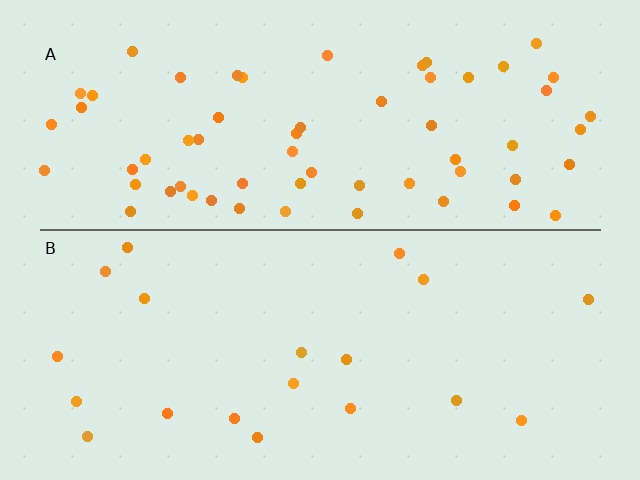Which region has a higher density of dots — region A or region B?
A (the top).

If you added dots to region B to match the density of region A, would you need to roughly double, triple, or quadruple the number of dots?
Approximately triple.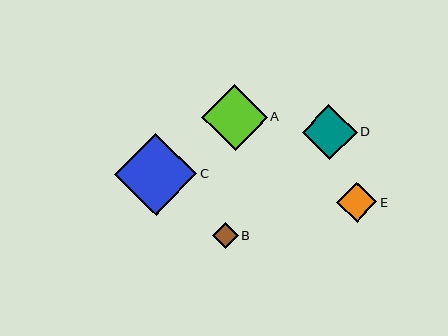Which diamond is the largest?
Diamond C is the largest with a size of approximately 82 pixels.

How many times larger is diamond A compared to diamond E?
Diamond A is approximately 1.6 times the size of diamond E.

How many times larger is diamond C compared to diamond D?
Diamond C is approximately 1.5 times the size of diamond D.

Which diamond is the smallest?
Diamond B is the smallest with a size of approximately 26 pixels.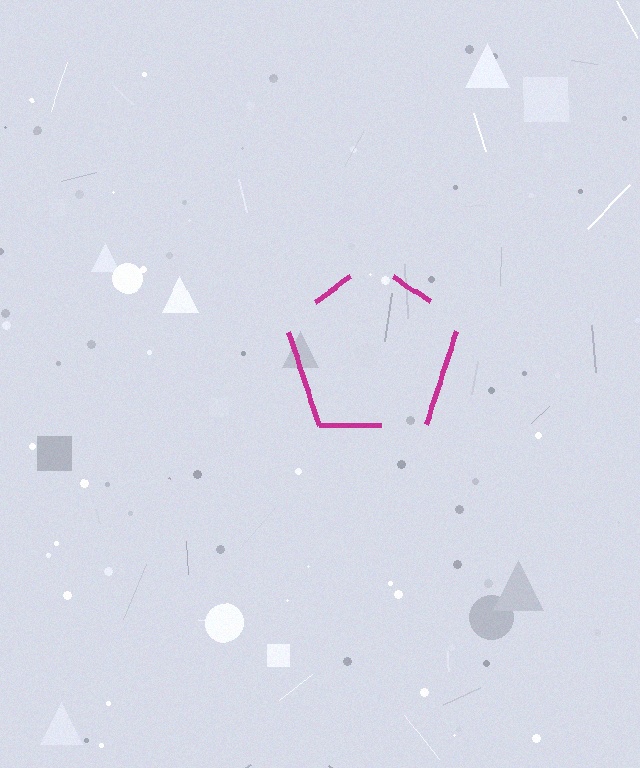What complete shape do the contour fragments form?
The contour fragments form a pentagon.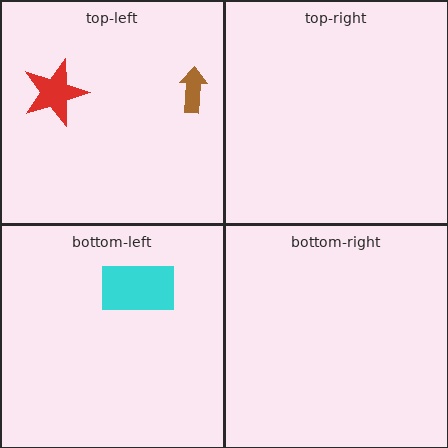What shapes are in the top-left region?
The red star, the brown arrow.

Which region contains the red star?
The top-left region.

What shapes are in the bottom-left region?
The cyan rectangle.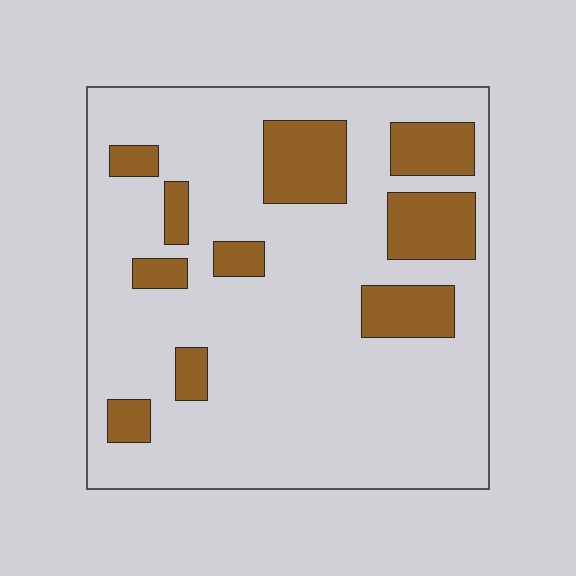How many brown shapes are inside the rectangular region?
10.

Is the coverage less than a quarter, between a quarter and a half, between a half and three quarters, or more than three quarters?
Less than a quarter.